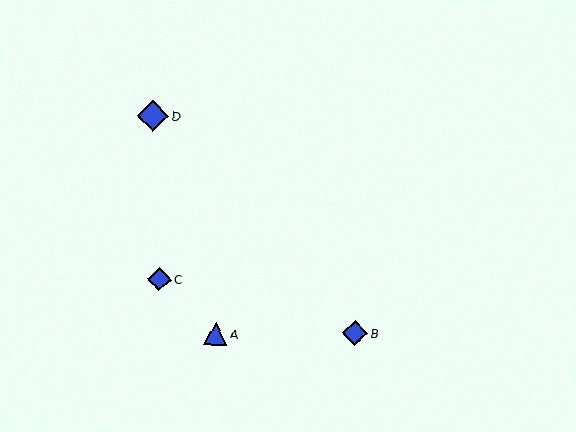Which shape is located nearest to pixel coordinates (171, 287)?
The blue diamond (labeled C) at (159, 279) is nearest to that location.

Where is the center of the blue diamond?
The center of the blue diamond is at (153, 116).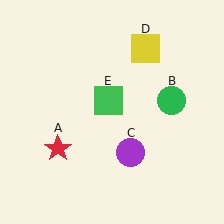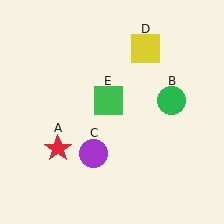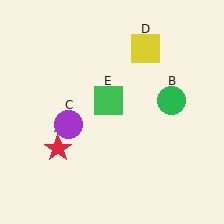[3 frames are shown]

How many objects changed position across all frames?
1 object changed position: purple circle (object C).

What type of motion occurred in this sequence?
The purple circle (object C) rotated clockwise around the center of the scene.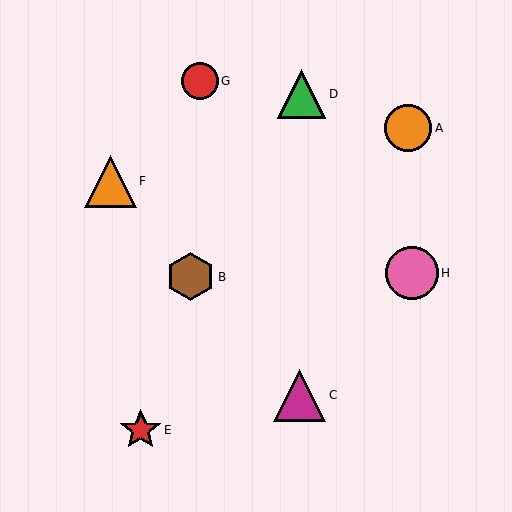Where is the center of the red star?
The center of the red star is at (141, 430).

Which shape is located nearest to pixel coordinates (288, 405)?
The magenta triangle (labeled C) at (300, 395) is nearest to that location.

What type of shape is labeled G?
Shape G is a red circle.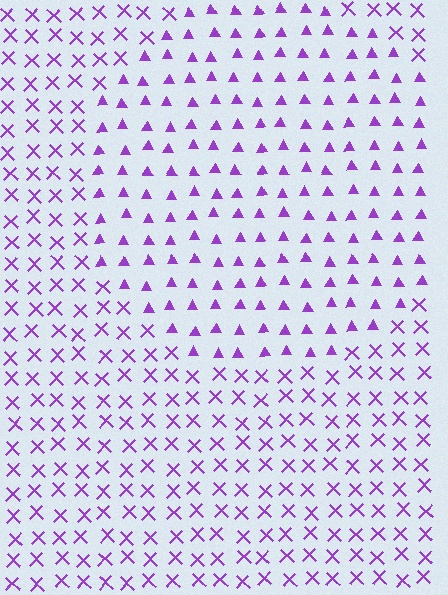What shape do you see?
I see a circle.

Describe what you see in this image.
The image is filled with small purple elements arranged in a uniform grid. A circle-shaped region contains triangles, while the surrounding area contains X marks. The boundary is defined purely by the change in element shape.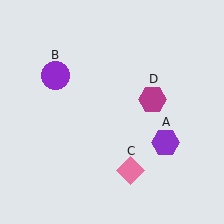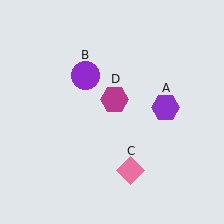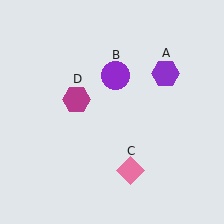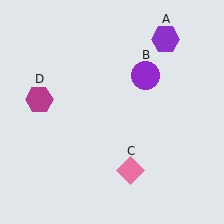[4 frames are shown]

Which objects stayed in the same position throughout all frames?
Pink diamond (object C) remained stationary.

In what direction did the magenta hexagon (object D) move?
The magenta hexagon (object D) moved left.